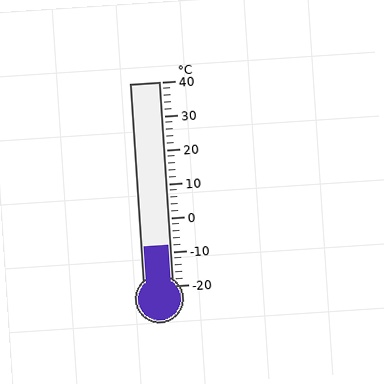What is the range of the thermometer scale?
The thermometer scale ranges from -20°C to 40°C.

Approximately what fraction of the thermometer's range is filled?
The thermometer is filled to approximately 20% of its range.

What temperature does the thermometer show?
The thermometer shows approximately -8°C.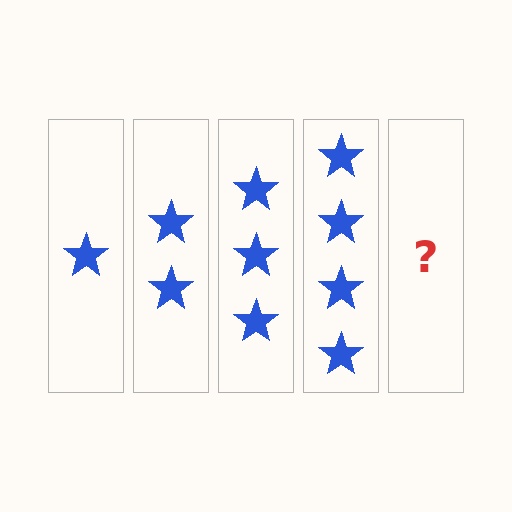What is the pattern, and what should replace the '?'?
The pattern is that each step adds one more star. The '?' should be 5 stars.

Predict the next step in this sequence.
The next step is 5 stars.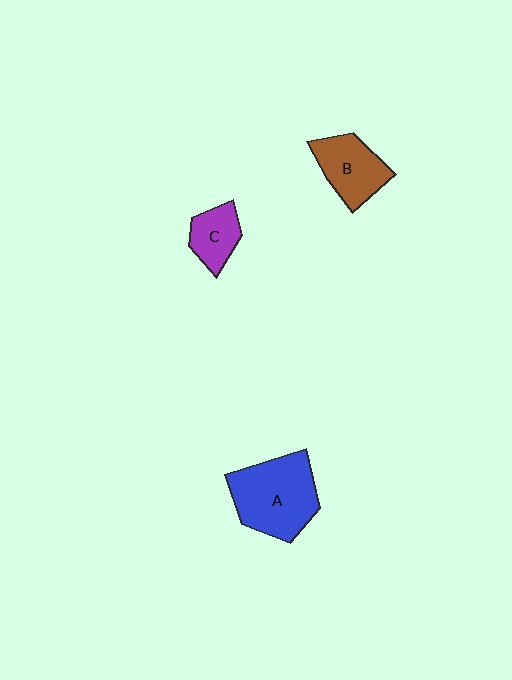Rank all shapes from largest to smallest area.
From largest to smallest: A (blue), B (brown), C (purple).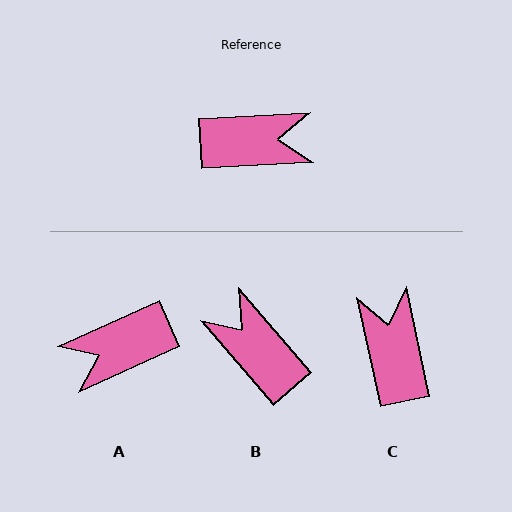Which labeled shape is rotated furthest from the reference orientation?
A, about 159 degrees away.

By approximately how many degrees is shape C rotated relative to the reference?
Approximately 99 degrees counter-clockwise.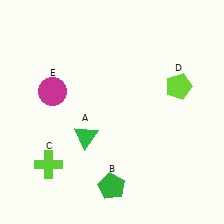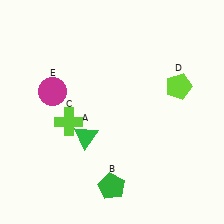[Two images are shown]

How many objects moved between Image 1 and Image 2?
1 object moved between the two images.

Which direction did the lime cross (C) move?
The lime cross (C) moved up.